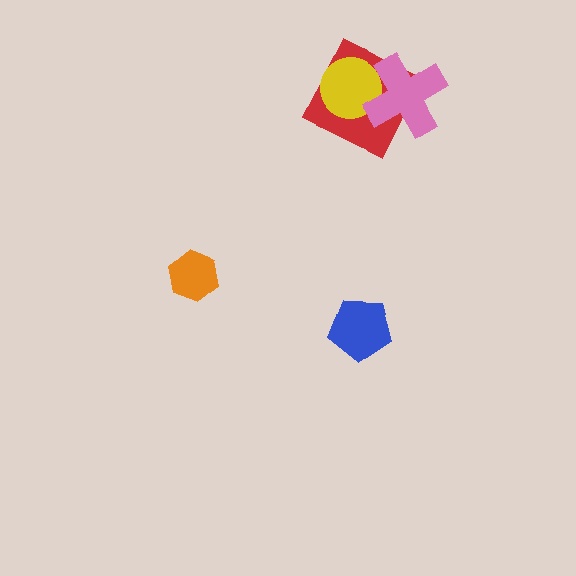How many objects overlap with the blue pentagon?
0 objects overlap with the blue pentagon.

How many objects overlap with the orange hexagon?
0 objects overlap with the orange hexagon.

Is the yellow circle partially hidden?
Yes, it is partially covered by another shape.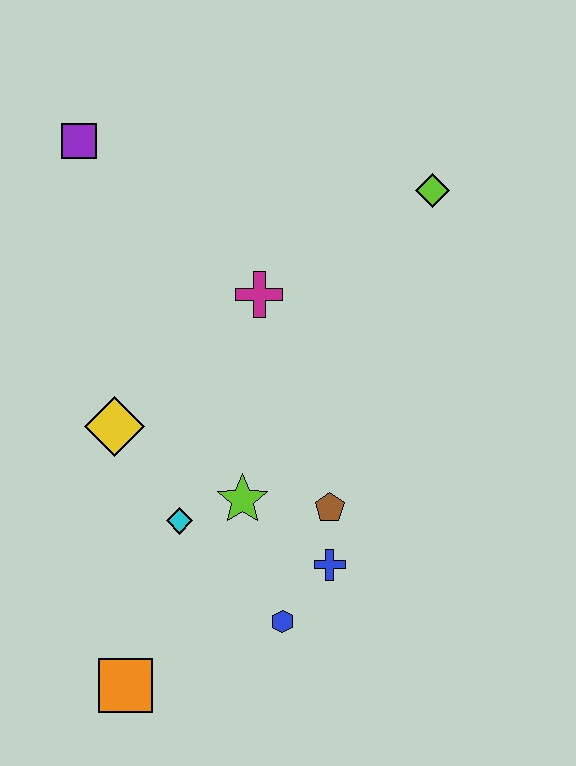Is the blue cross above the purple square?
No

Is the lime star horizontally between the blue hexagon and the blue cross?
No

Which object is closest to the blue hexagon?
The blue cross is closest to the blue hexagon.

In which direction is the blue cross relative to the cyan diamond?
The blue cross is to the right of the cyan diamond.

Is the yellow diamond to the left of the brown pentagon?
Yes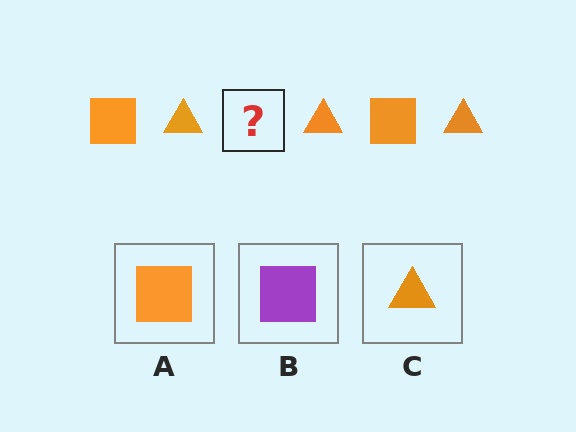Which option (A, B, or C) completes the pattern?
A.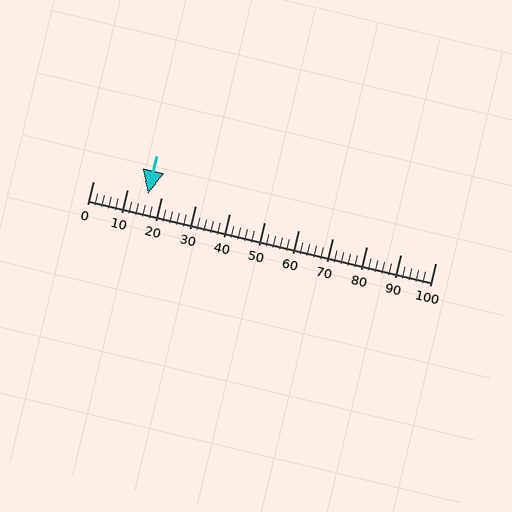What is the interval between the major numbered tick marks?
The major tick marks are spaced 10 units apart.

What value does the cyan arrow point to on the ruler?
The cyan arrow points to approximately 16.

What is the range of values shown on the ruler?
The ruler shows values from 0 to 100.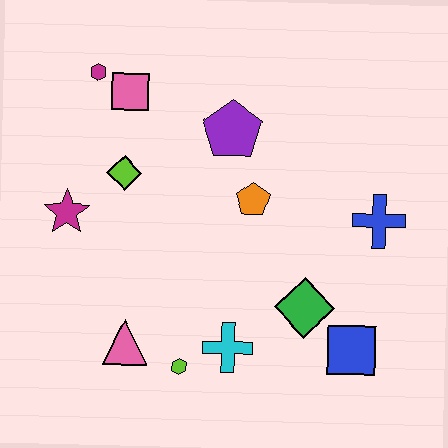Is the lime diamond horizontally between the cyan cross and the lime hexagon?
No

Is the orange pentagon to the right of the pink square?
Yes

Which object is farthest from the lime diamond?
The blue square is farthest from the lime diamond.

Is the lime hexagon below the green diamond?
Yes